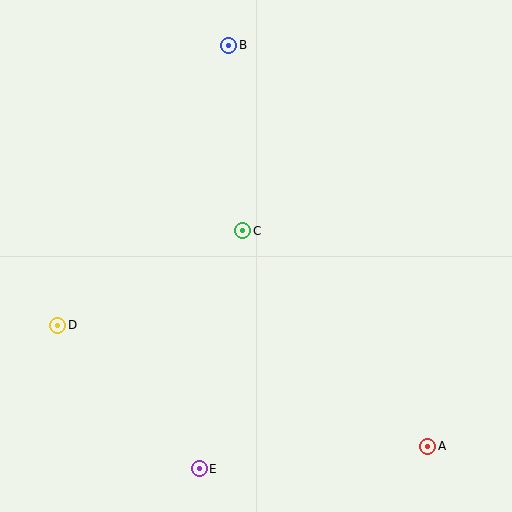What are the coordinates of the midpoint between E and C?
The midpoint between E and C is at (221, 350).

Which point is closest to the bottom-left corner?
Point D is closest to the bottom-left corner.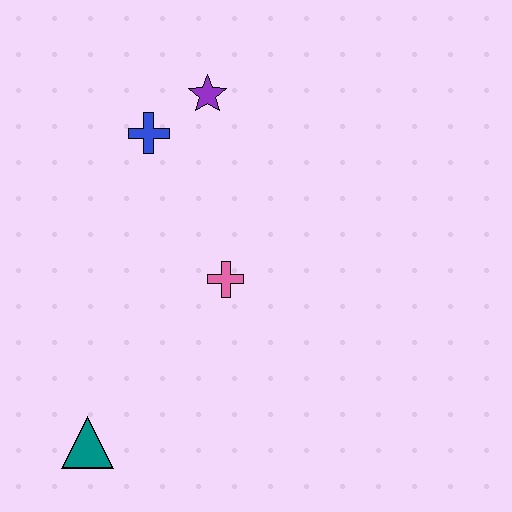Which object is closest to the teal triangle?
The pink cross is closest to the teal triangle.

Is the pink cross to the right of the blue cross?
Yes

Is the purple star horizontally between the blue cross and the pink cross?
Yes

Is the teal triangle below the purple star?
Yes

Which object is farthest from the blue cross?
The teal triangle is farthest from the blue cross.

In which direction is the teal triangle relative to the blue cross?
The teal triangle is below the blue cross.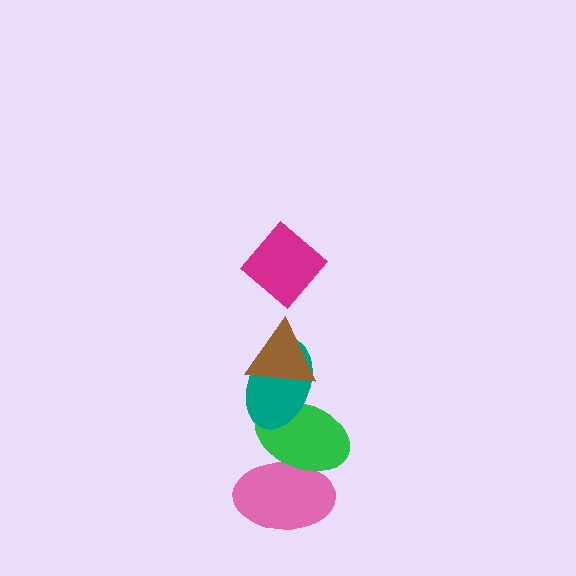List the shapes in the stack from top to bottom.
From top to bottom: the magenta diamond, the brown triangle, the teal ellipse, the green ellipse, the pink ellipse.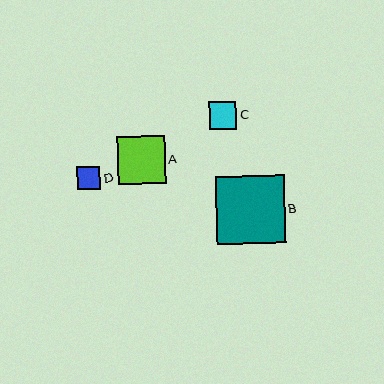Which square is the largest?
Square B is the largest with a size of approximately 69 pixels.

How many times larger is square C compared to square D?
Square C is approximately 1.2 times the size of square D.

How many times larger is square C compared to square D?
Square C is approximately 1.2 times the size of square D.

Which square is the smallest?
Square D is the smallest with a size of approximately 23 pixels.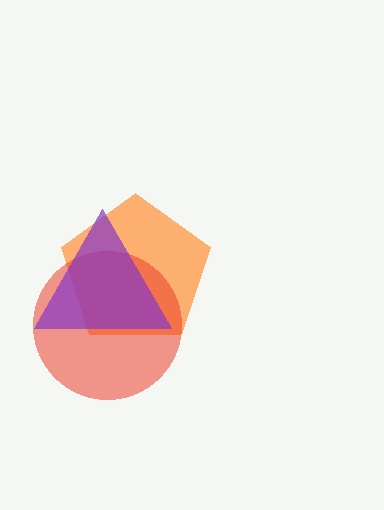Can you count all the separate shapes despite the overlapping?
Yes, there are 3 separate shapes.